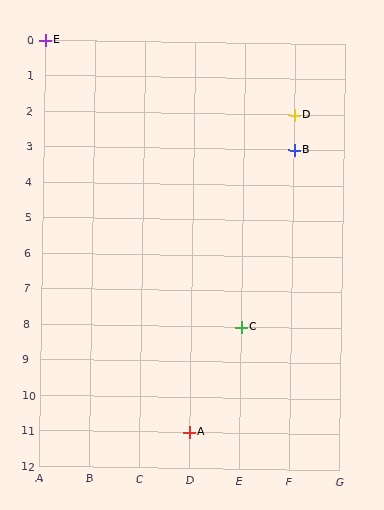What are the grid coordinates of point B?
Point B is at grid coordinates (F, 3).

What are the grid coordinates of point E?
Point E is at grid coordinates (A, 0).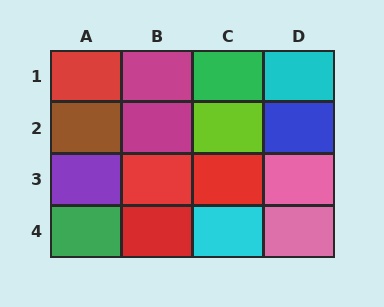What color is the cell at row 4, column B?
Red.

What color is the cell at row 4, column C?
Cyan.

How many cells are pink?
2 cells are pink.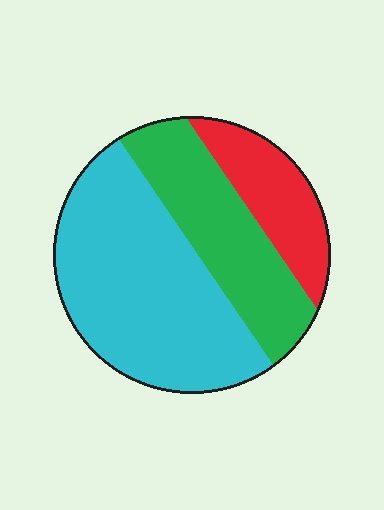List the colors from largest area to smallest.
From largest to smallest: cyan, green, red.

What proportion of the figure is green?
Green covers around 30% of the figure.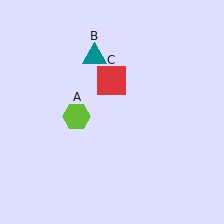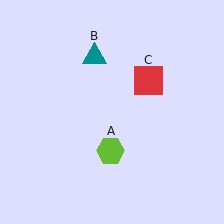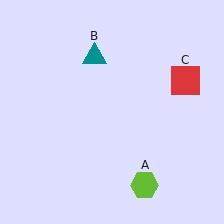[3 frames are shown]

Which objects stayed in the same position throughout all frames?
Teal triangle (object B) remained stationary.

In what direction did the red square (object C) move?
The red square (object C) moved right.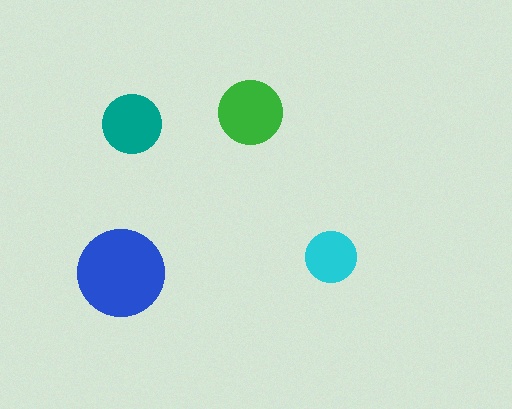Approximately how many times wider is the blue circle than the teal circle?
About 1.5 times wider.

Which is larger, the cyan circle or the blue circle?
The blue one.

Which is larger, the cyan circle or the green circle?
The green one.